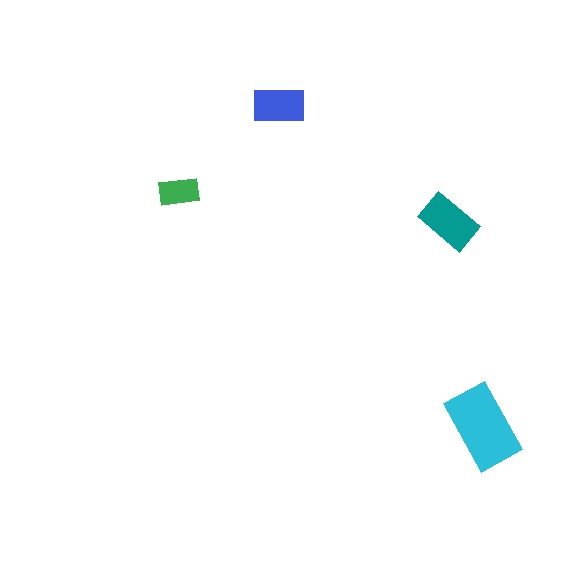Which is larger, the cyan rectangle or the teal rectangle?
The cyan one.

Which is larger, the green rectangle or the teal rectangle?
The teal one.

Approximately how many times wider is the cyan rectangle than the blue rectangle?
About 1.5 times wider.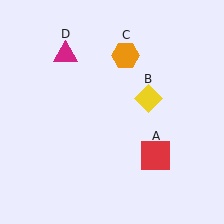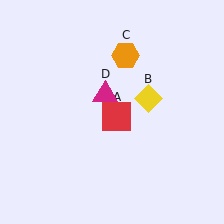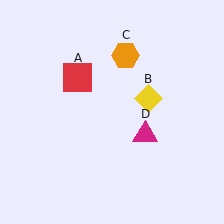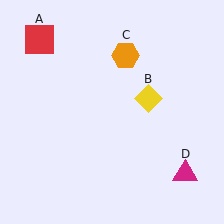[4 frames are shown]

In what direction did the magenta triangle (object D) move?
The magenta triangle (object D) moved down and to the right.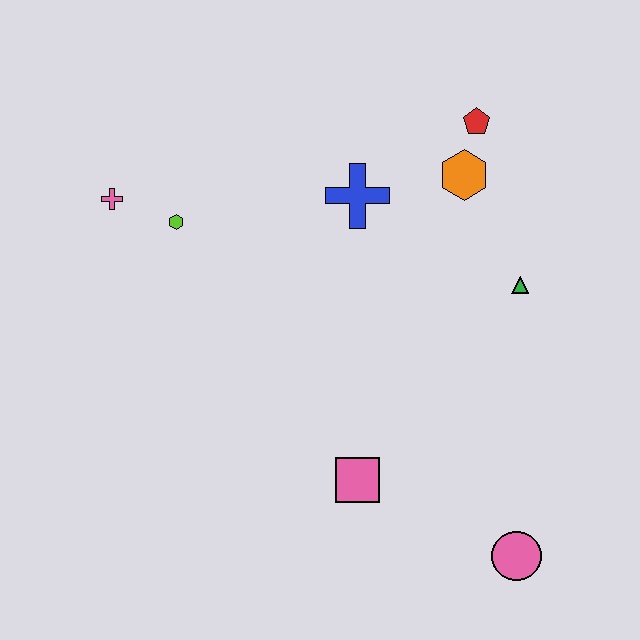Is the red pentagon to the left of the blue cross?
No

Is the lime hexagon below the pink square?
No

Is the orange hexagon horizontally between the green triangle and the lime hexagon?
Yes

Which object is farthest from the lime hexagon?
The pink circle is farthest from the lime hexagon.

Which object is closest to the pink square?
The pink circle is closest to the pink square.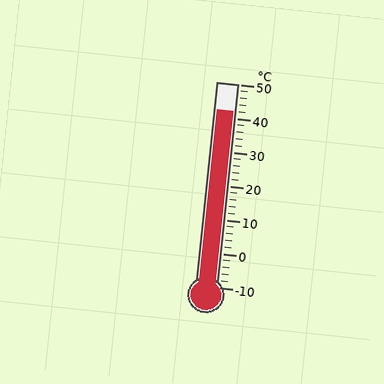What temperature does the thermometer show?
The thermometer shows approximately 42°C.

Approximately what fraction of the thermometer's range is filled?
The thermometer is filled to approximately 85% of its range.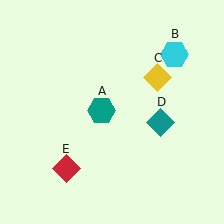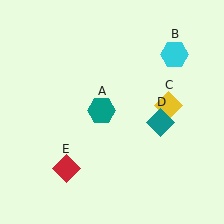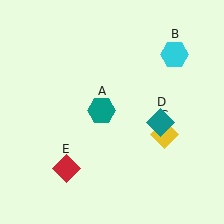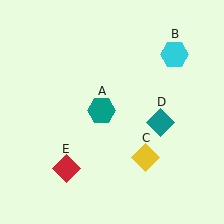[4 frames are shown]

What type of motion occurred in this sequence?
The yellow diamond (object C) rotated clockwise around the center of the scene.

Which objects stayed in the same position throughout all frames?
Teal hexagon (object A) and cyan hexagon (object B) and teal diamond (object D) and red diamond (object E) remained stationary.